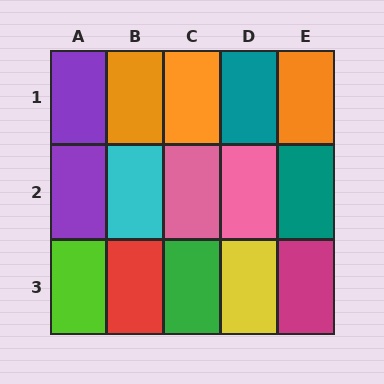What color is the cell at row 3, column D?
Yellow.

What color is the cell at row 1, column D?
Teal.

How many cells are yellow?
1 cell is yellow.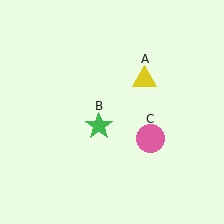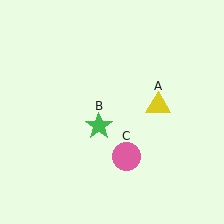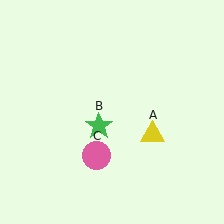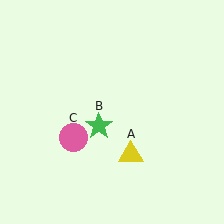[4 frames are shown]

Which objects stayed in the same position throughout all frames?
Green star (object B) remained stationary.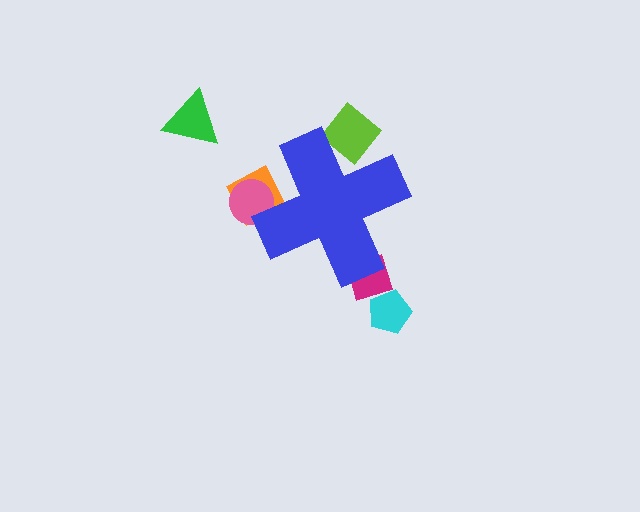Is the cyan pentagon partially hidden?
No, the cyan pentagon is fully visible.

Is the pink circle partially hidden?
Yes, the pink circle is partially hidden behind the blue cross.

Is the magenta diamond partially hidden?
Yes, the magenta diamond is partially hidden behind the blue cross.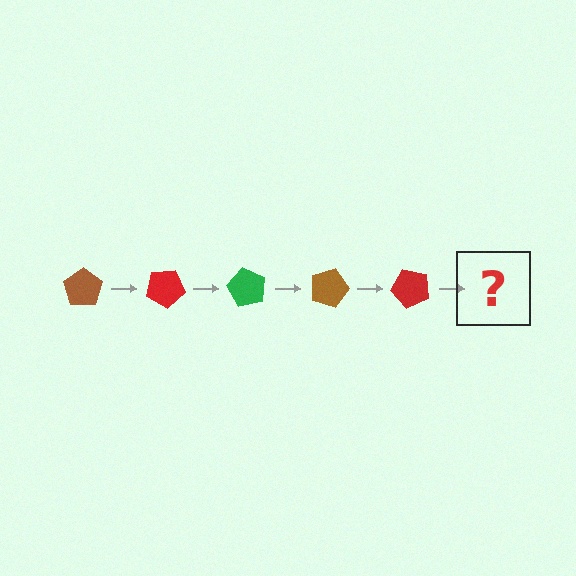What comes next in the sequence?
The next element should be a green pentagon, rotated 150 degrees from the start.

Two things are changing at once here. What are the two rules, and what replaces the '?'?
The two rules are that it rotates 30 degrees each step and the color cycles through brown, red, and green. The '?' should be a green pentagon, rotated 150 degrees from the start.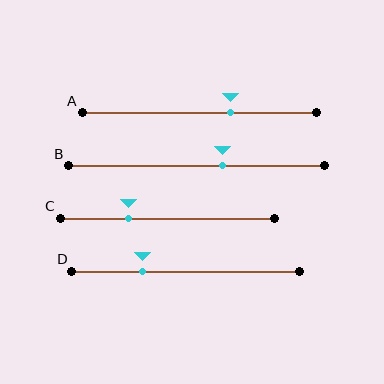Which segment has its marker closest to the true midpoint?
Segment B has its marker closest to the true midpoint.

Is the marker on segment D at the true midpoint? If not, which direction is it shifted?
No, the marker on segment D is shifted to the left by about 19% of the segment length.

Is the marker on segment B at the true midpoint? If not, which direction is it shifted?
No, the marker on segment B is shifted to the right by about 10% of the segment length.